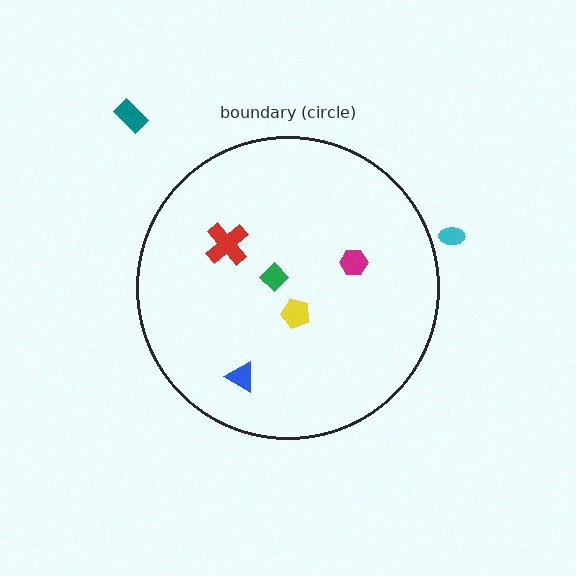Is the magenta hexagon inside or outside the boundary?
Inside.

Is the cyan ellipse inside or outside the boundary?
Outside.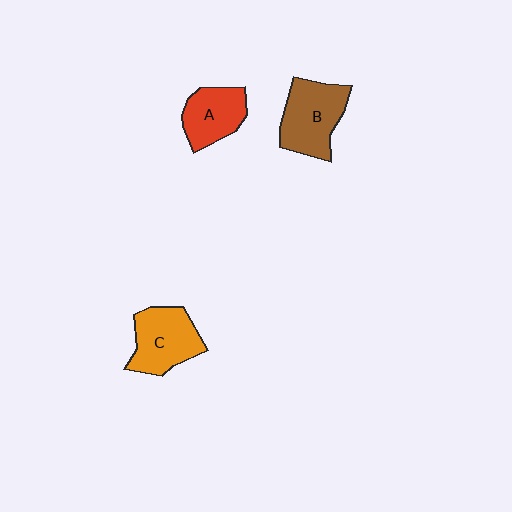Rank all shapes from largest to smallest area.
From largest to smallest: B (brown), C (orange), A (red).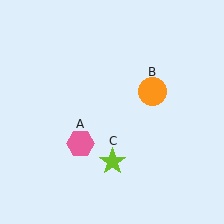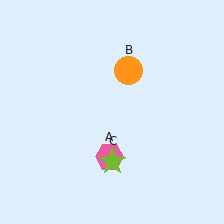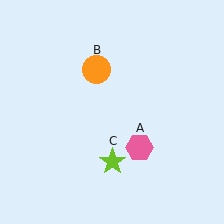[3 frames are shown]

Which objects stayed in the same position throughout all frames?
Lime star (object C) remained stationary.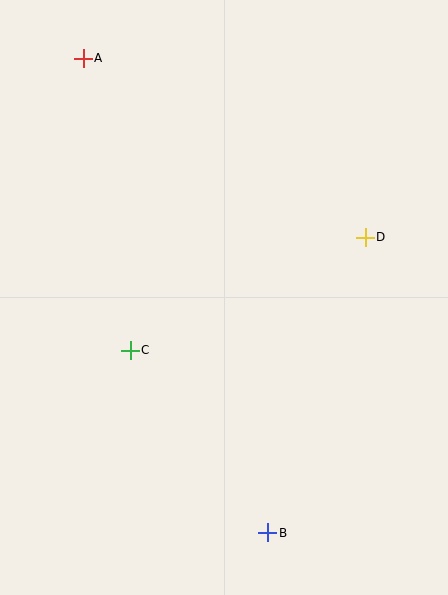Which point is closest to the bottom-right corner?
Point B is closest to the bottom-right corner.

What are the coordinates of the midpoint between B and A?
The midpoint between B and A is at (175, 295).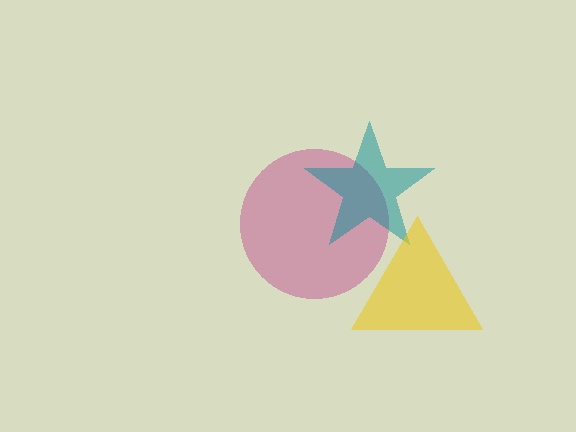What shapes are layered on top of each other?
The layered shapes are: a magenta circle, a teal star, a yellow triangle.